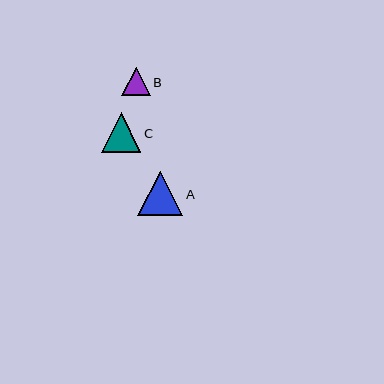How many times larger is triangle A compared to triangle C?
Triangle A is approximately 1.1 times the size of triangle C.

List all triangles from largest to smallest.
From largest to smallest: A, C, B.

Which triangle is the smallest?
Triangle B is the smallest with a size of approximately 28 pixels.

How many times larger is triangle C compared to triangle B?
Triangle C is approximately 1.4 times the size of triangle B.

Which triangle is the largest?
Triangle A is the largest with a size of approximately 45 pixels.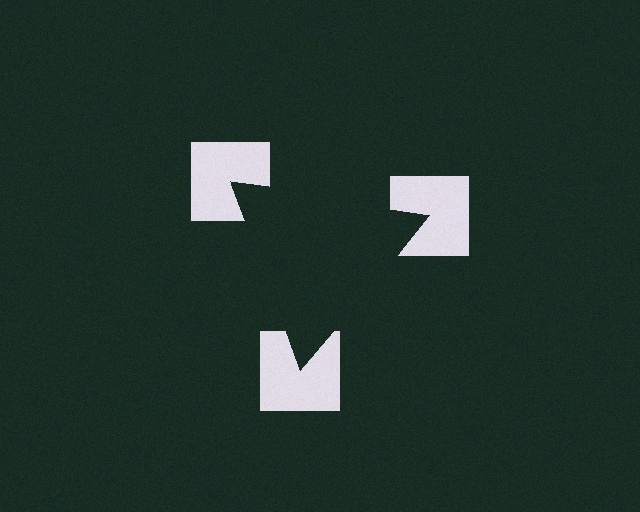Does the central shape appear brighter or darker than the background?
It typically appears slightly darker than the background, even though no actual brightness change is drawn.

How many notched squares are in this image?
There are 3 — one at each vertex of the illusory triangle.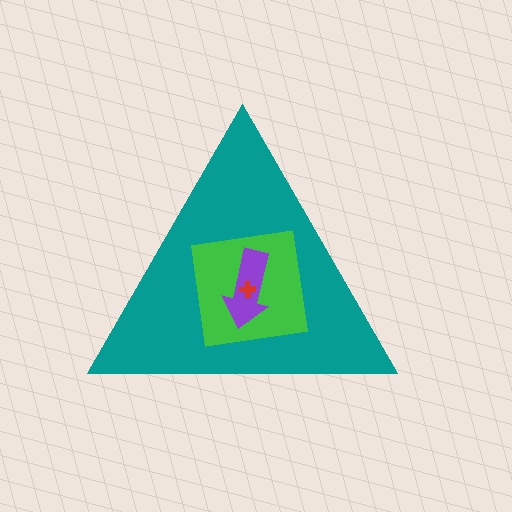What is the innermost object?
The red cross.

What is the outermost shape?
The teal triangle.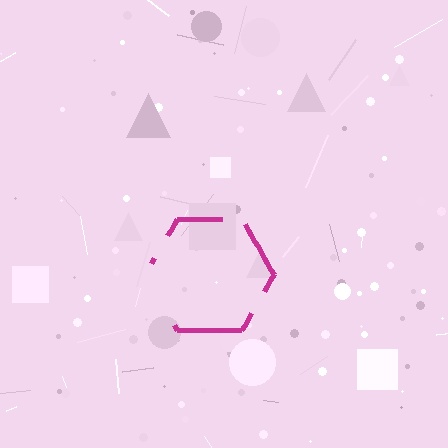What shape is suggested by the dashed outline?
The dashed outline suggests a hexagon.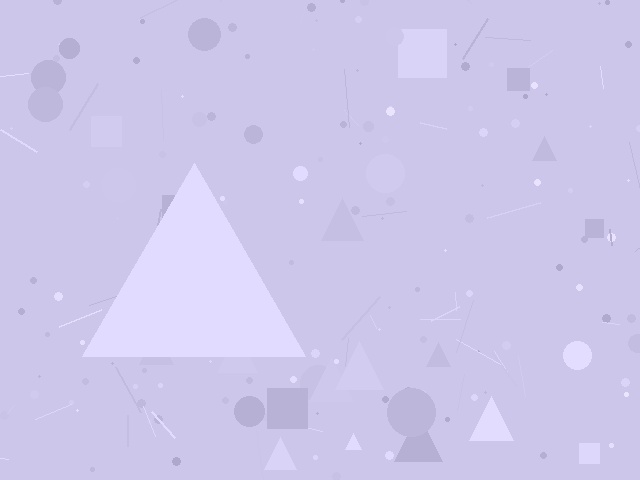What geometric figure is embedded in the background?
A triangle is embedded in the background.